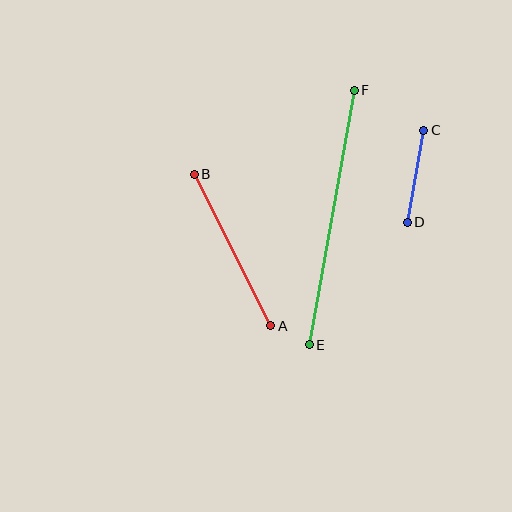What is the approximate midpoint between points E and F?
The midpoint is at approximately (332, 218) pixels.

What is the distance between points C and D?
The distance is approximately 93 pixels.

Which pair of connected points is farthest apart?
Points E and F are farthest apart.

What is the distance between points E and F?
The distance is approximately 258 pixels.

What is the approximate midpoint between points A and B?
The midpoint is at approximately (232, 250) pixels.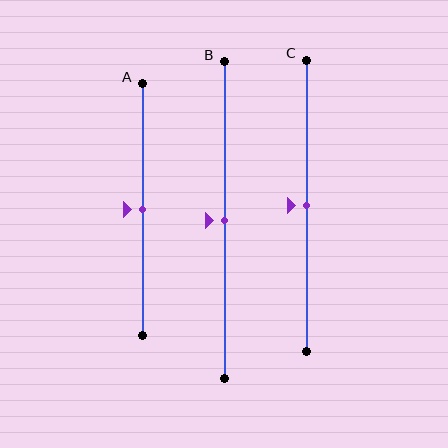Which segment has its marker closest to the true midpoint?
Segment A has its marker closest to the true midpoint.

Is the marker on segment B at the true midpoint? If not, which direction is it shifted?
Yes, the marker on segment B is at the true midpoint.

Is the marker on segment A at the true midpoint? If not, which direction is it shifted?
Yes, the marker on segment A is at the true midpoint.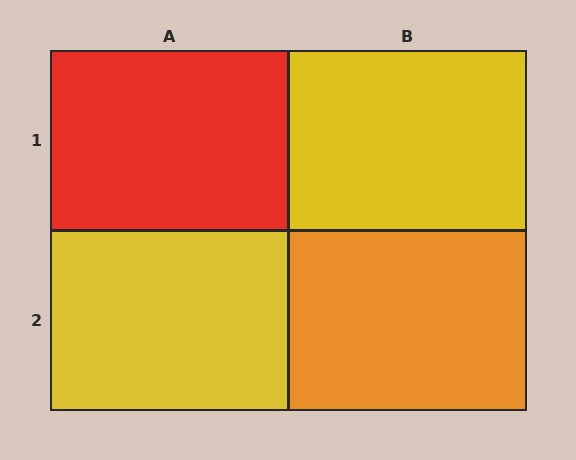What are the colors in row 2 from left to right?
Yellow, orange.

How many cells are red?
1 cell is red.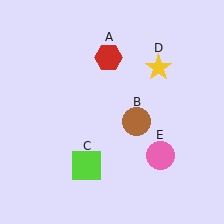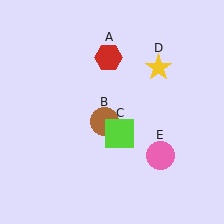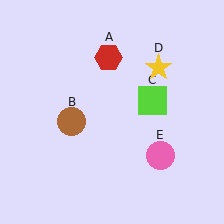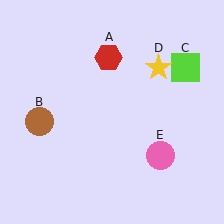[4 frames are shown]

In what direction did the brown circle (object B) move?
The brown circle (object B) moved left.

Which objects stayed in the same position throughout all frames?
Red hexagon (object A) and yellow star (object D) and pink circle (object E) remained stationary.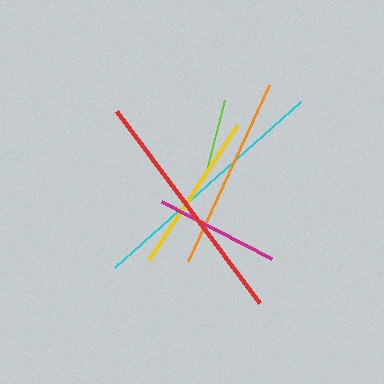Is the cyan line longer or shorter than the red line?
The cyan line is longer than the red line.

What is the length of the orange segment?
The orange segment is approximately 194 pixels long.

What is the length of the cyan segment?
The cyan segment is approximately 250 pixels long.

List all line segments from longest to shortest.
From longest to shortest: cyan, red, orange, yellow, magenta, lime.